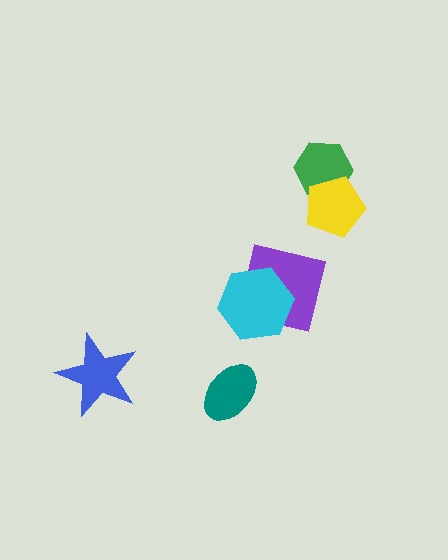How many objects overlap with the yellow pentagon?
1 object overlaps with the yellow pentagon.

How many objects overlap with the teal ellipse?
0 objects overlap with the teal ellipse.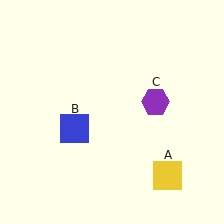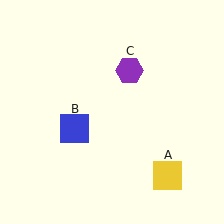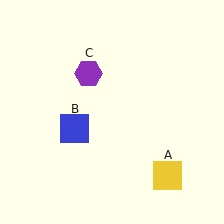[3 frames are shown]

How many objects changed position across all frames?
1 object changed position: purple hexagon (object C).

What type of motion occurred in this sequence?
The purple hexagon (object C) rotated counterclockwise around the center of the scene.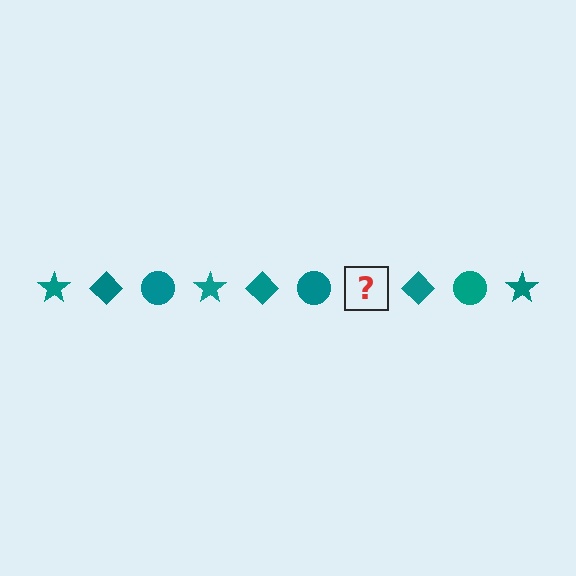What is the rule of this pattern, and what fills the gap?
The rule is that the pattern cycles through star, diamond, circle shapes in teal. The gap should be filled with a teal star.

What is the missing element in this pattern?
The missing element is a teal star.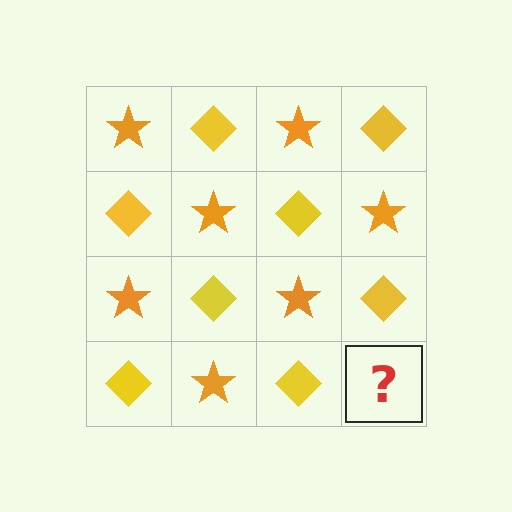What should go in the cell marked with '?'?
The missing cell should contain an orange star.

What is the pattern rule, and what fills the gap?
The rule is that it alternates orange star and yellow diamond in a checkerboard pattern. The gap should be filled with an orange star.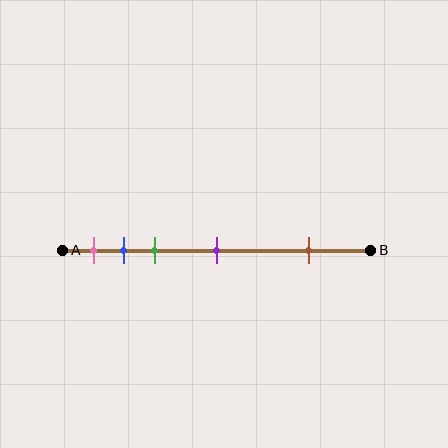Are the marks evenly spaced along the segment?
No, the marks are not evenly spaced.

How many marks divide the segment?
There are 5 marks dividing the segment.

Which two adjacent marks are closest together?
The blue and green marks are the closest adjacent pair.